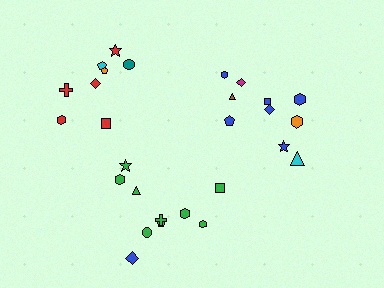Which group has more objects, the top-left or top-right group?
The top-right group.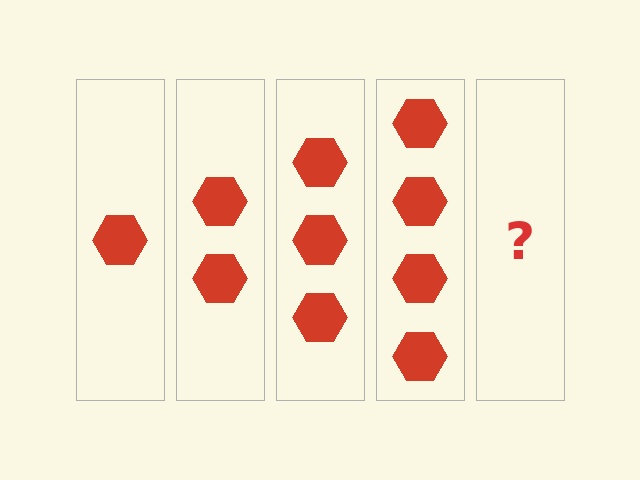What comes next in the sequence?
The next element should be 5 hexagons.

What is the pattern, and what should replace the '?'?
The pattern is that each step adds one more hexagon. The '?' should be 5 hexagons.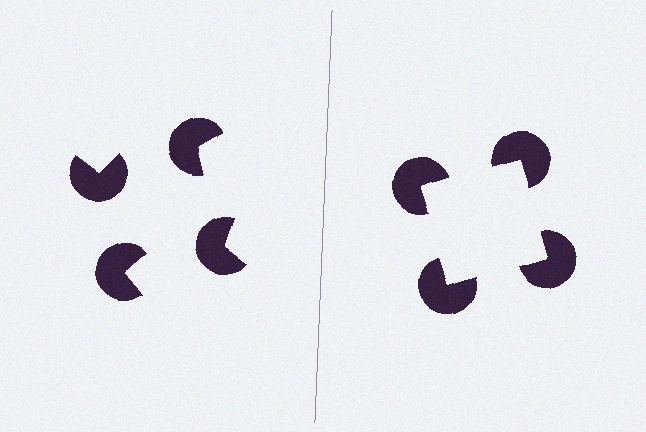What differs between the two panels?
The pac-man discs are positioned identically on both sides; only the wedge orientations differ. On the right they align to a square; on the left they are misaligned.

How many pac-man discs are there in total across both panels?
8 — 4 on each side.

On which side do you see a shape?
An illusory square appears on the right side. On the left side the wedge cuts are rotated, so no coherent shape forms.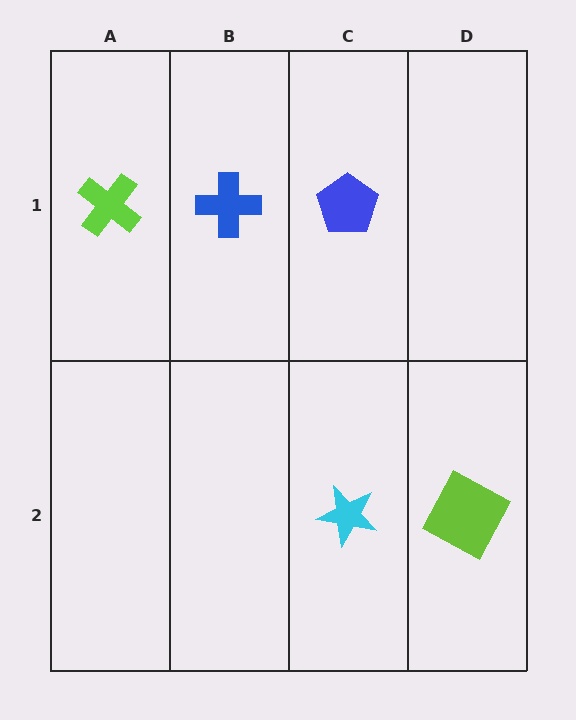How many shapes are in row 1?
3 shapes.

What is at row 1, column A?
A lime cross.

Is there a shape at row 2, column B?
No, that cell is empty.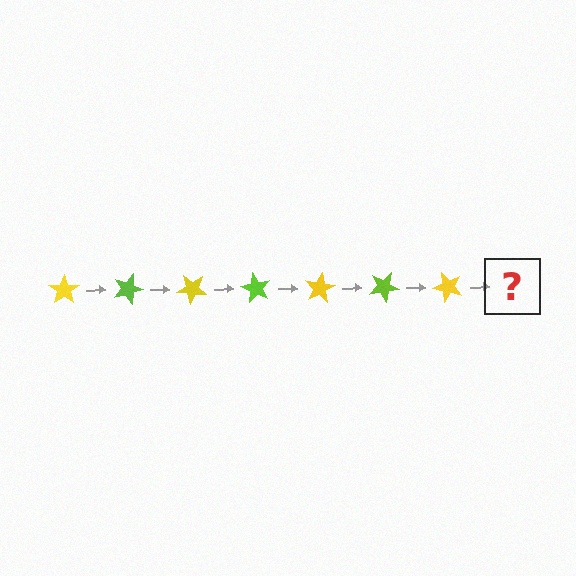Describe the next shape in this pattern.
It should be a lime star, rotated 140 degrees from the start.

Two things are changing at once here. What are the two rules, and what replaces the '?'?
The two rules are that it rotates 20 degrees each step and the color cycles through yellow and lime. The '?' should be a lime star, rotated 140 degrees from the start.